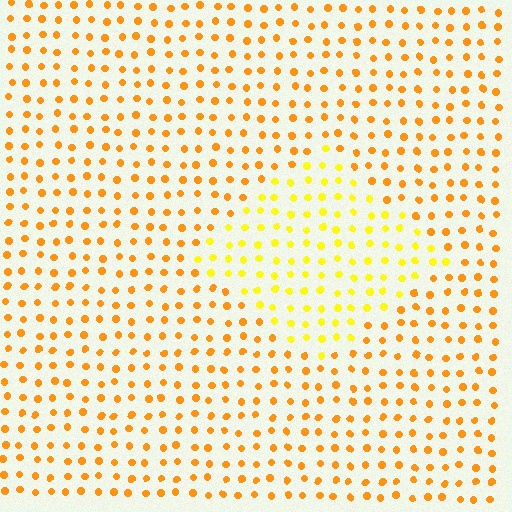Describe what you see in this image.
The image is filled with small orange elements in a uniform arrangement. A diamond-shaped region is visible where the elements are tinted to a slightly different hue, forming a subtle color boundary.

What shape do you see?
I see a diamond.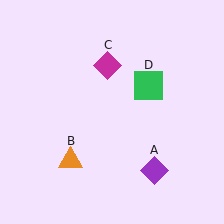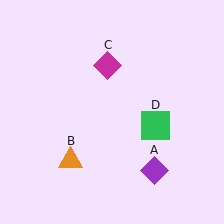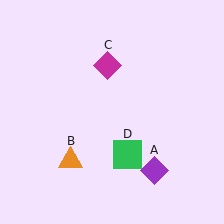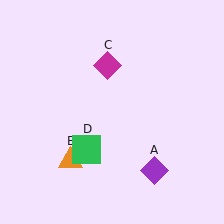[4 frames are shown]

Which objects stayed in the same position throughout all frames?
Purple diamond (object A) and orange triangle (object B) and magenta diamond (object C) remained stationary.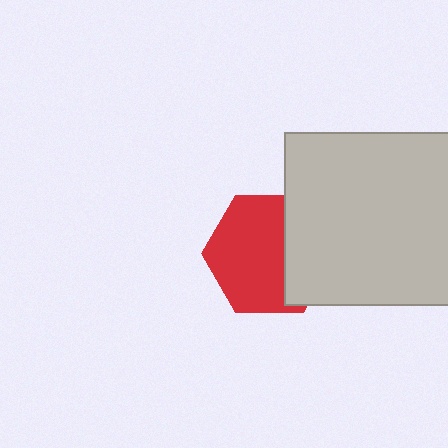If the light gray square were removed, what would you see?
You would see the complete red hexagon.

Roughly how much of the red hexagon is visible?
Most of it is visible (roughly 65%).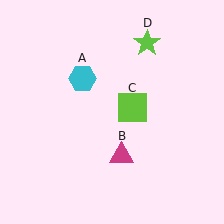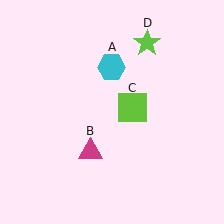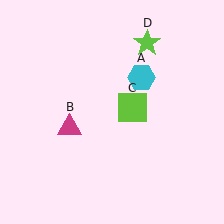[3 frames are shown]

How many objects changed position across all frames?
2 objects changed position: cyan hexagon (object A), magenta triangle (object B).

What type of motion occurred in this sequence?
The cyan hexagon (object A), magenta triangle (object B) rotated clockwise around the center of the scene.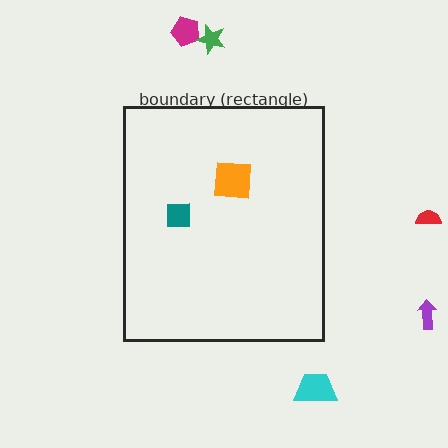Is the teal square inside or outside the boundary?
Inside.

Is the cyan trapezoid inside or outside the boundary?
Outside.